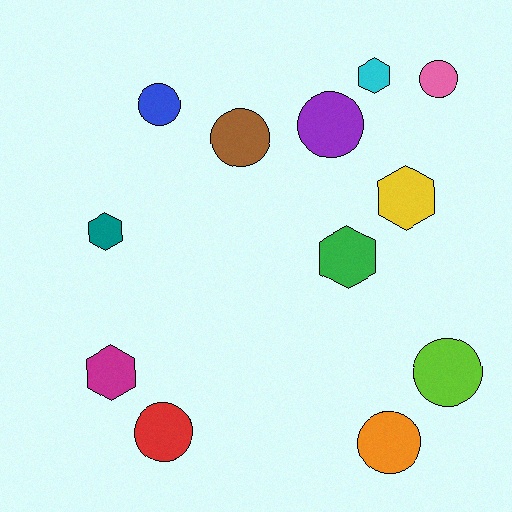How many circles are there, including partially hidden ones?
There are 7 circles.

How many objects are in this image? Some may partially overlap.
There are 12 objects.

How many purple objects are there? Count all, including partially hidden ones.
There is 1 purple object.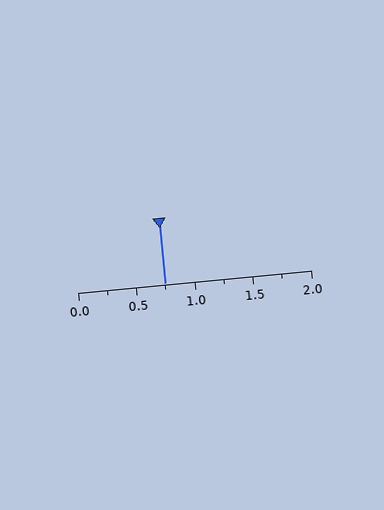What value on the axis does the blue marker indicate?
The marker indicates approximately 0.75.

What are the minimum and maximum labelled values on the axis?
The axis runs from 0.0 to 2.0.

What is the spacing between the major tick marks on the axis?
The major ticks are spaced 0.5 apart.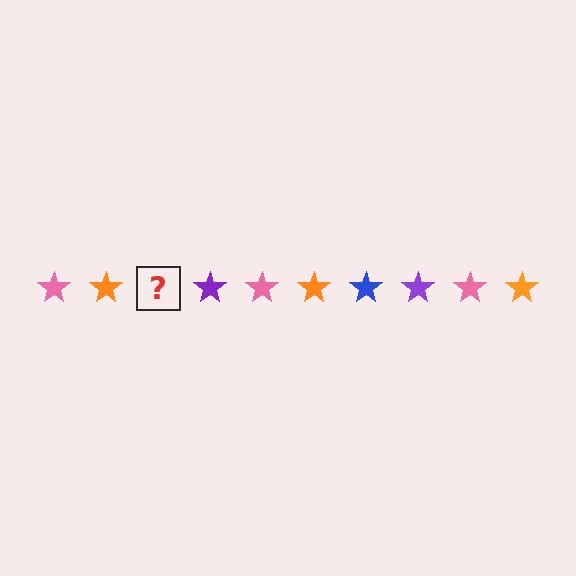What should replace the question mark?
The question mark should be replaced with a blue star.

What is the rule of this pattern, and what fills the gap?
The rule is that the pattern cycles through pink, orange, blue, purple stars. The gap should be filled with a blue star.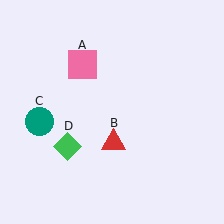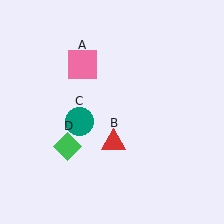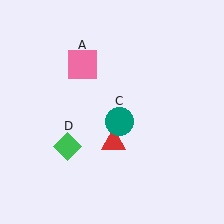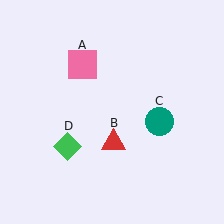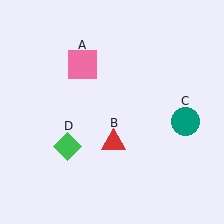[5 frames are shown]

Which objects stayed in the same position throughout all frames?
Pink square (object A) and red triangle (object B) and green diamond (object D) remained stationary.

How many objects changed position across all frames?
1 object changed position: teal circle (object C).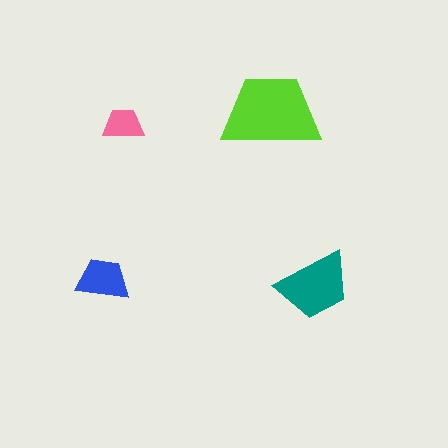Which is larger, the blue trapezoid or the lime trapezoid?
The lime one.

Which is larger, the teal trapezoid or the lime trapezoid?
The lime one.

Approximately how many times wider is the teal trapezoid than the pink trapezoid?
About 2 times wider.